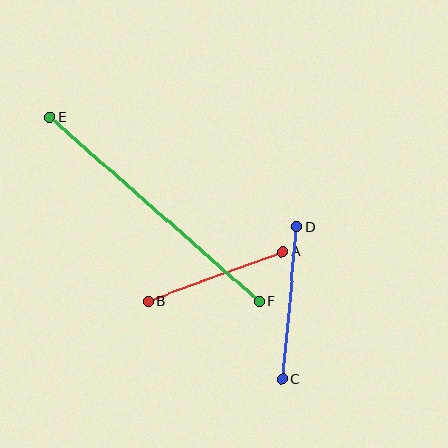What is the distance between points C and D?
The distance is approximately 153 pixels.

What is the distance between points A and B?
The distance is approximately 144 pixels.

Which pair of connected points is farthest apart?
Points E and F are farthest apart.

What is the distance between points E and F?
The distance is approximately 278 pixels.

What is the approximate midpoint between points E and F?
The midpoint is at approximately (154, 209) pixels.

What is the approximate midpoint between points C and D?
The midpoint is at approximately (290, 303) pixels.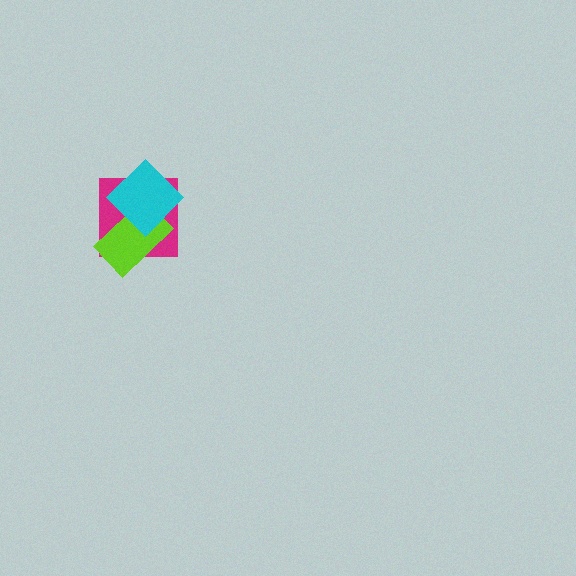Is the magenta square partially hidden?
Yes, it is partially covered by another shape.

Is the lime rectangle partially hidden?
Yes, it is partially covered by another shape.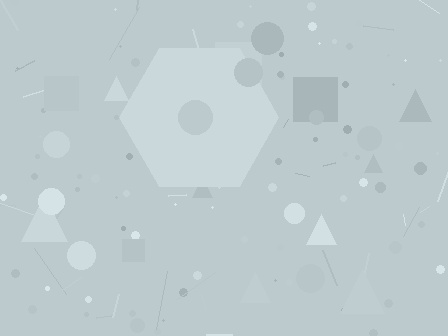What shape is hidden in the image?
A hexagon is hidden in the image.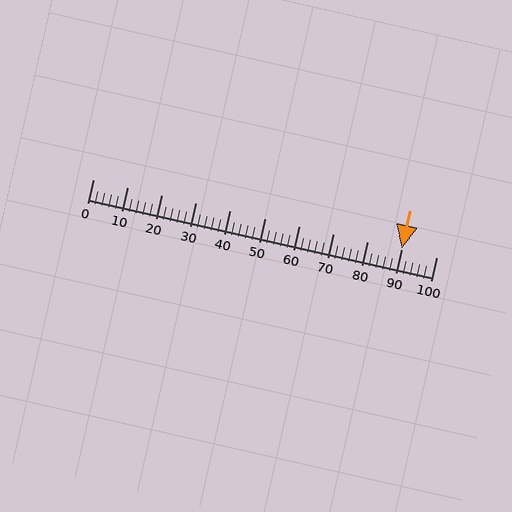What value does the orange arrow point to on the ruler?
The orange arrow points to approximately 90.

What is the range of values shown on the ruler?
The ruler shows values from 0 to 100.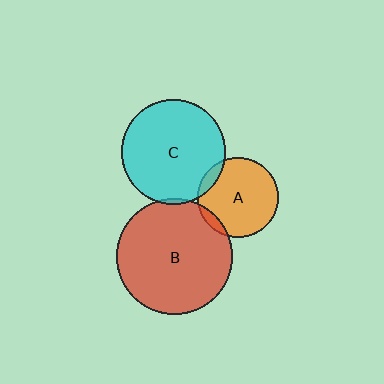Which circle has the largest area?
Circle B (red).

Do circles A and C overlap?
Yes.